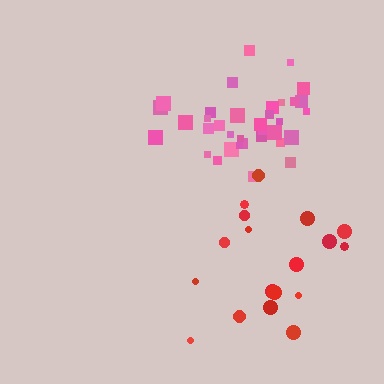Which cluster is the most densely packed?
Pink.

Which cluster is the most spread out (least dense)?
Red.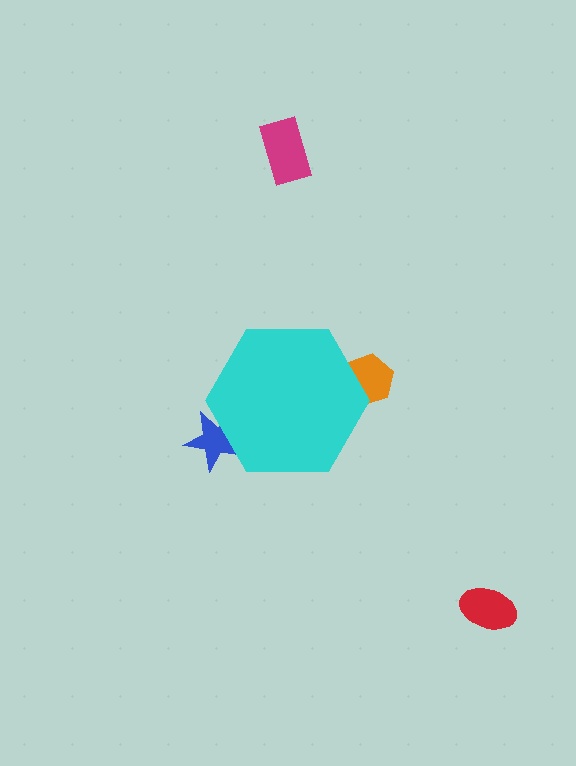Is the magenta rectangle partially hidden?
No, the magenta rectangle is fully visible.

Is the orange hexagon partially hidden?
Yes, the orange hexagon is partially hidden behind the cyan hexagon.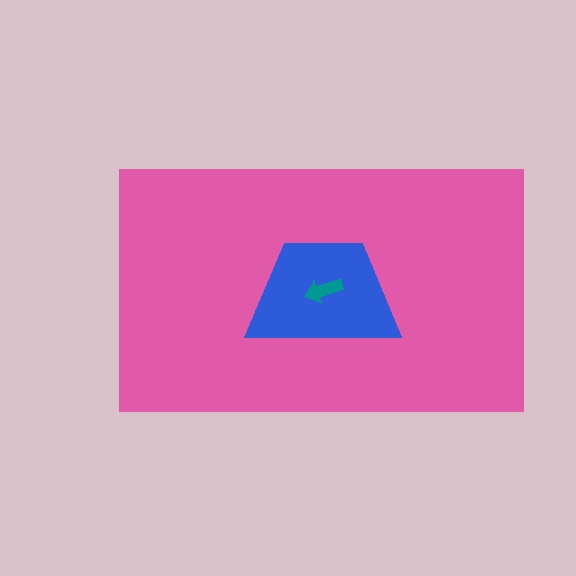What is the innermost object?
The teal arrow.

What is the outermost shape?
The pink rectangle.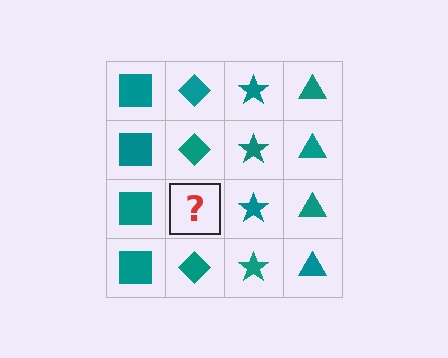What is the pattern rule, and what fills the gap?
The rule is that each column has a consistent shape. The gap should be filled with a teal diamond.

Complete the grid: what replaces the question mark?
The question mark should be replaced with a teal diamond.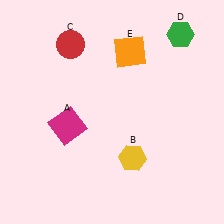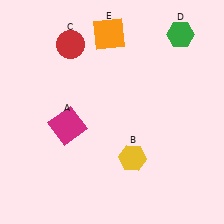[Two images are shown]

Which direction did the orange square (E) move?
The orange square (E) moved left.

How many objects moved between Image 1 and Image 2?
1 object moved between the two images.